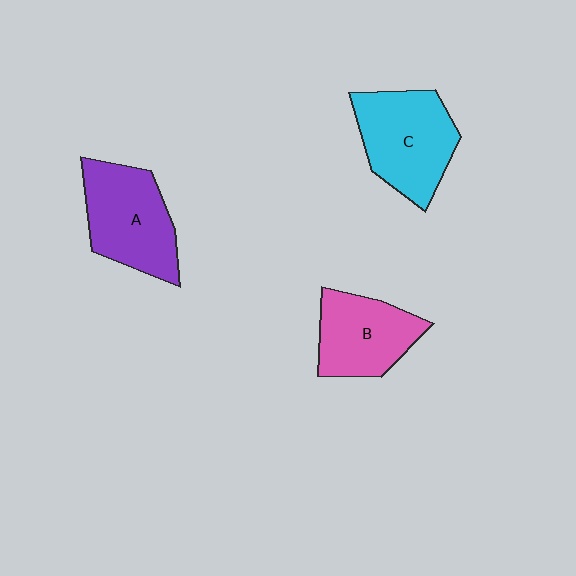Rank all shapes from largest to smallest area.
From largest to smallest: C (cyan), A (purple), B (pink).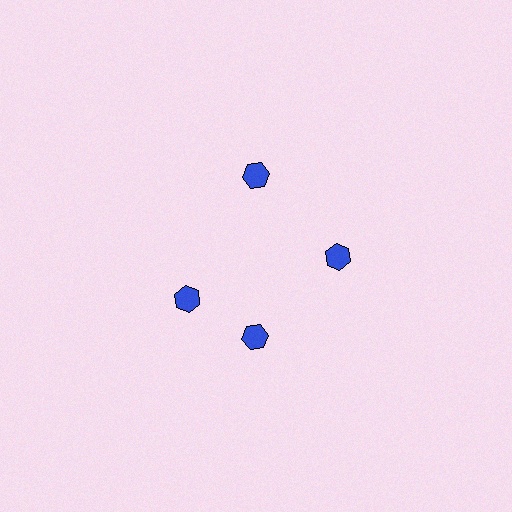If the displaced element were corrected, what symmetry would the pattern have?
It would have 4-fold rotational symmetry — the pattern would map onto itself every 90 degrees.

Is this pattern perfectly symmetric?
No. The 4 blue hexagons are arranged in a ring, but one element near the 9 o'clock position is rotated out of alignment along the ring, breaking the 4-fold rotational symmetry.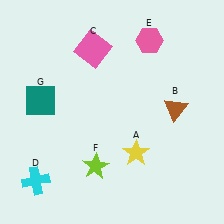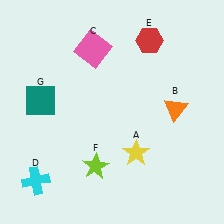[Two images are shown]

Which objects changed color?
B changed from brown to orange. E changed from pink to red.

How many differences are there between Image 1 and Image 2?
There are 2 differences between the two images.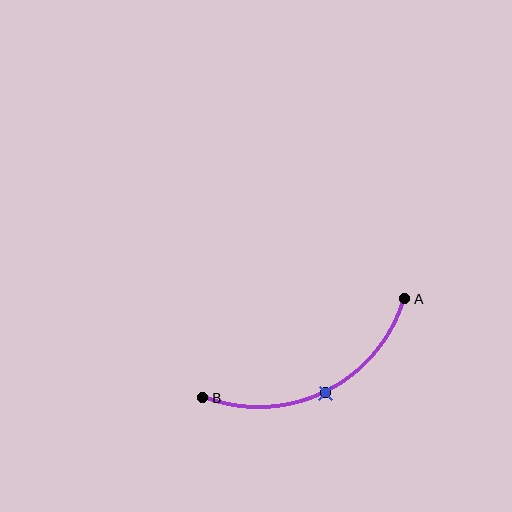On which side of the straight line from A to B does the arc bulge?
The arc bulges below the straight line connecting A and B.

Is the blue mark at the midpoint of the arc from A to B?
Yes. The blue mark lies on the arc at equal arc-length from both A and B — it is the arc midpoint.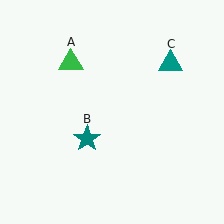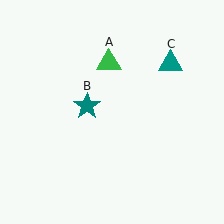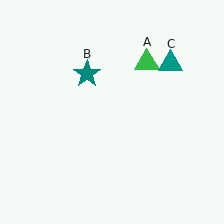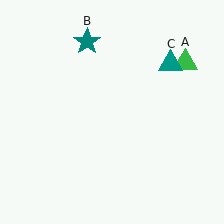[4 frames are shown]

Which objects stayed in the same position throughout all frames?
Teal triangle (object C) remained stationary.